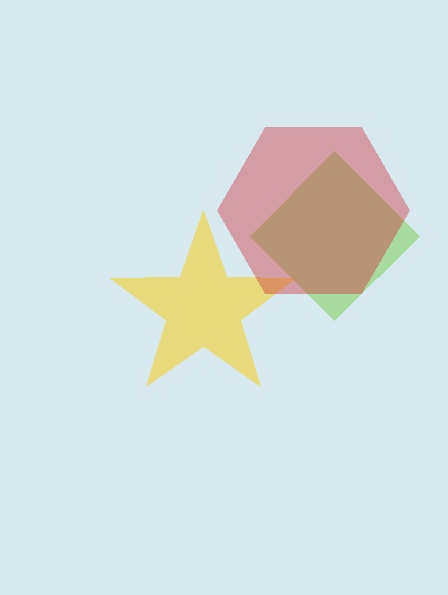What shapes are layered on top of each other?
The layered shapes are: a yellow star, a lime diamond, a red hexagon.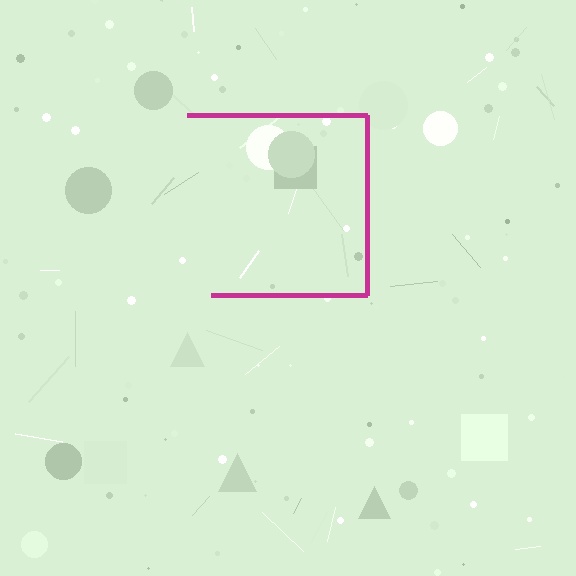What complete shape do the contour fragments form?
The contour fragments form a square.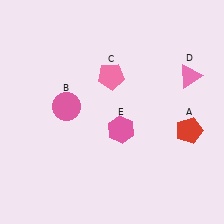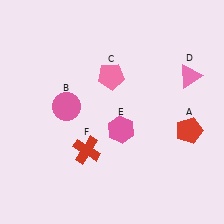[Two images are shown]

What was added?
A red cross (F) was added in Image 2.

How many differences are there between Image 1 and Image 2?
There is 1 difference between the two images.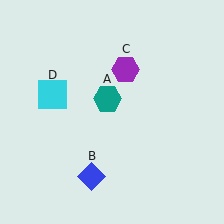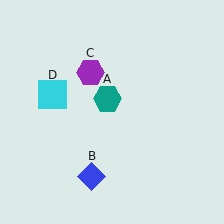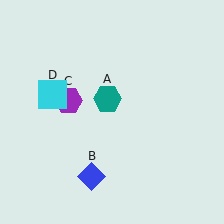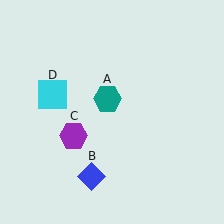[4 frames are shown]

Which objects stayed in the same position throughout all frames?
Teal hexagon (object A) and blue diamond (object B) and cyan square (object D) remained stationary.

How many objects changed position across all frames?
1 object changed position: purple hexagon (object C).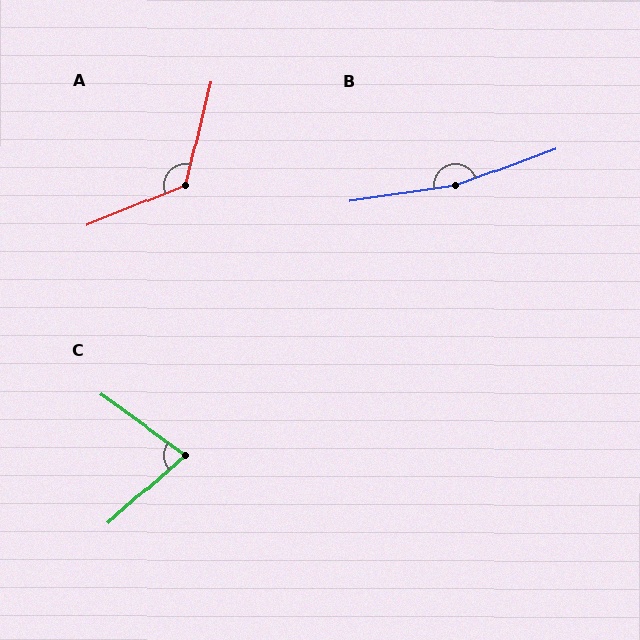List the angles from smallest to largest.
C (77°), A (126°), B (168°).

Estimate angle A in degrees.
Approximately 126 degrees.